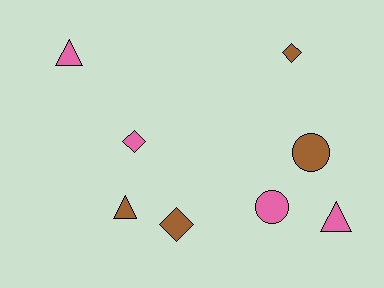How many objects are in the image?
There are 8 objects.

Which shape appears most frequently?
Triangle, with 3 objects.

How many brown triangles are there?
There is 1 brown triangle.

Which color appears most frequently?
Pink, with 4 objects.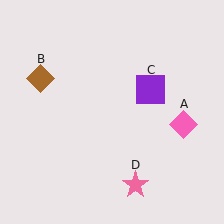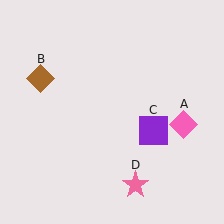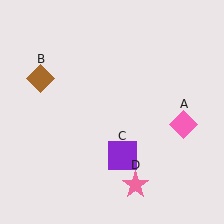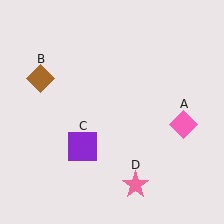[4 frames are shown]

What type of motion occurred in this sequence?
The purple square (object C) rotated clockwise around the center of the scene.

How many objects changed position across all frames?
1 object changed position: purple square (object C).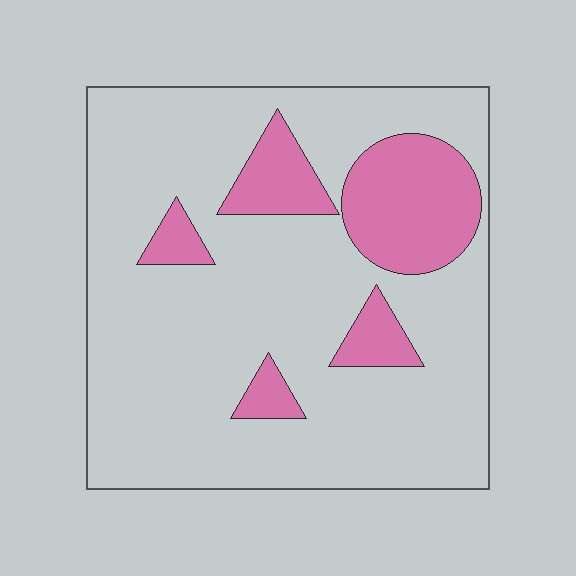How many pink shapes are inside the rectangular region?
5.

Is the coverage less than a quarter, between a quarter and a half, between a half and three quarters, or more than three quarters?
Less than a quarter.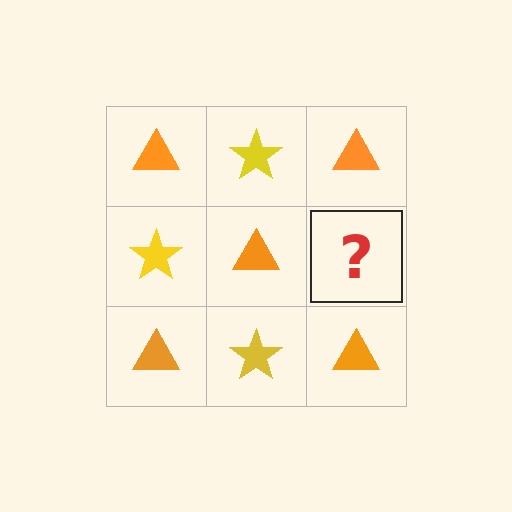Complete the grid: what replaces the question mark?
The question mark should be replaced with a yellow star.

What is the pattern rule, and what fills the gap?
The rule is that it alternates orange triangle and yellow star in a checkerboard pattern. The gap should be filled with a yellow star.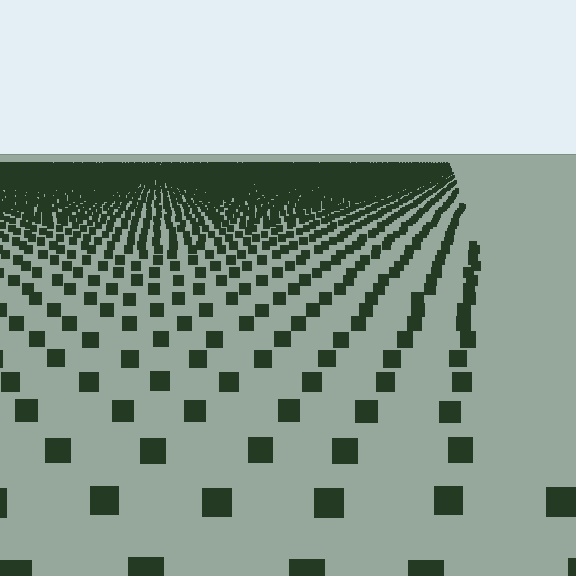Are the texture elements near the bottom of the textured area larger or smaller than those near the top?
Larger. Near the bottom, elements are closer to the viewer and appear at a bigger on-screen size.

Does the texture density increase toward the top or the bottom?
Density increases toward the top.